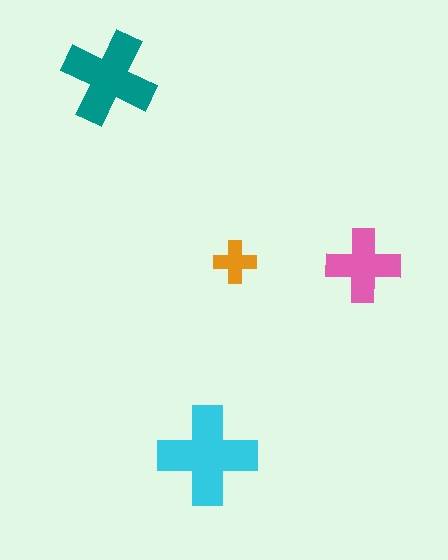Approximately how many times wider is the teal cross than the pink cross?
About 1.5 times wider.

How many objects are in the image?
There are 4 objects in the image.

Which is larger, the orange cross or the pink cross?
The pink one.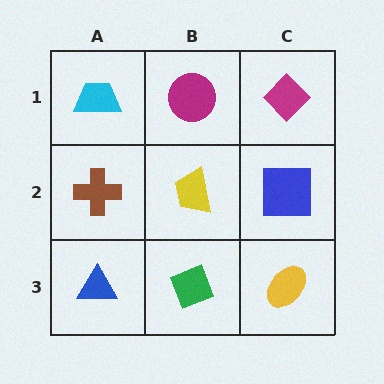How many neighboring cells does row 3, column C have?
2.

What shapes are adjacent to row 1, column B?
A yellow trapezoid (row 2, column B), a cyan trapezoid (row 1, column A), a magenta diamond (row 1, column C).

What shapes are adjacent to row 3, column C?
A blue square (row 2, column C), a green diamond (row 3, column B).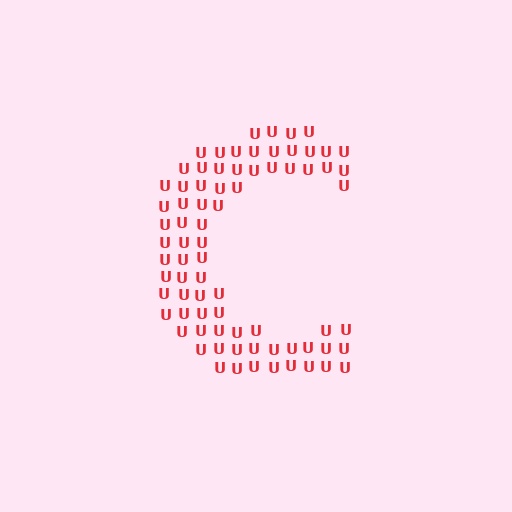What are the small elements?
The small elements are letter U's.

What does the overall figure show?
The overall figure shows the letter C.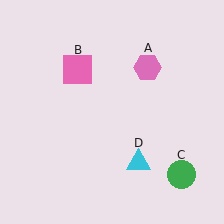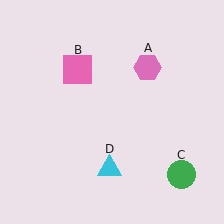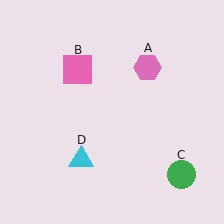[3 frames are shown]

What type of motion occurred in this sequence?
The cyan triangle (object D) rotated clockwise around the center of the scene.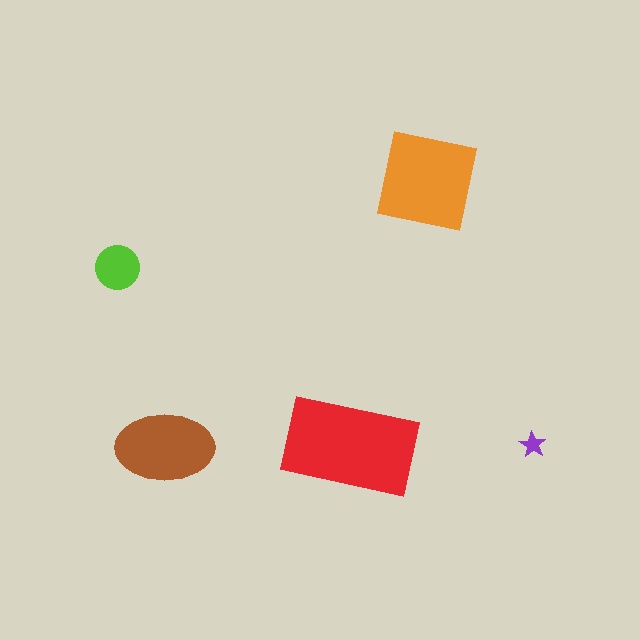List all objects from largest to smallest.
The red rectangle, the orange square, the brown ellipse, the lime circle, the purple star.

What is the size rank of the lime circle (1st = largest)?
4th.